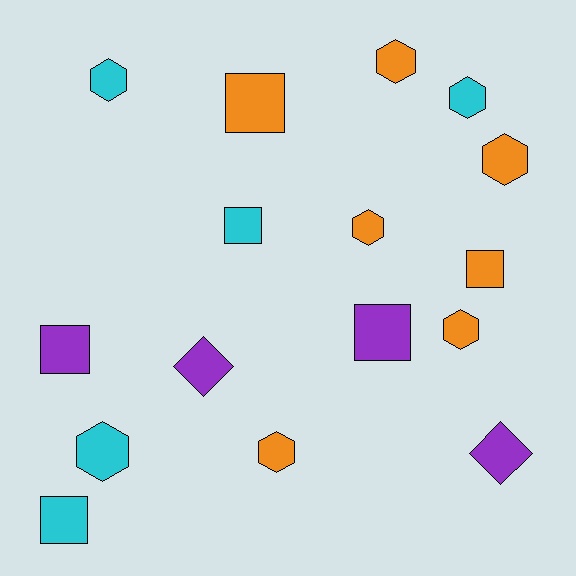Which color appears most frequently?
Orange, with 7 objects.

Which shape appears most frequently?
Hexagon, with 8 objects.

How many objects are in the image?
There are 16 objects.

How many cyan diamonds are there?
There are no cyan diamonds.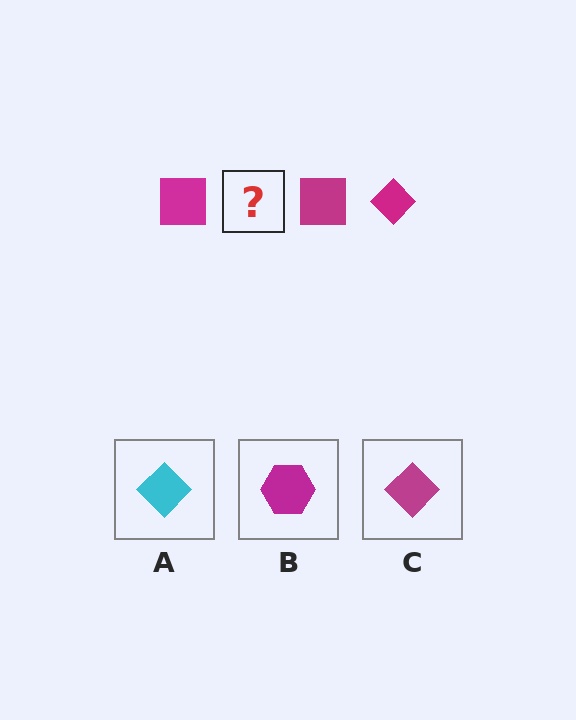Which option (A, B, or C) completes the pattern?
C.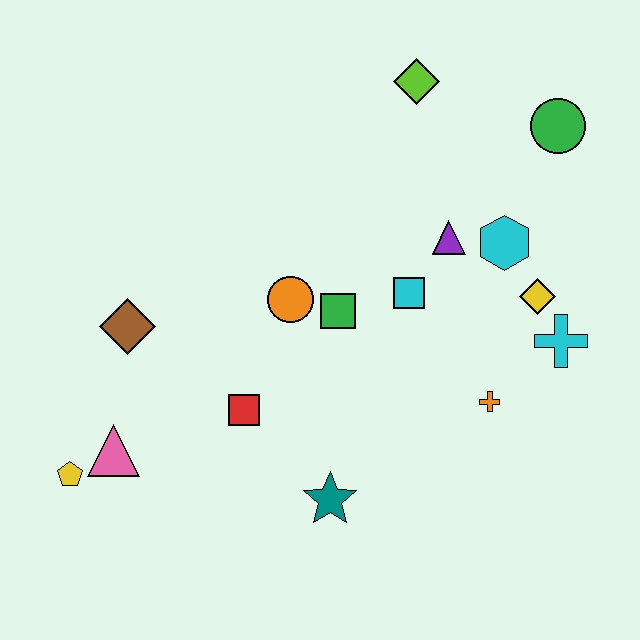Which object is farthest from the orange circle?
The green circle is farthest from the orange circle.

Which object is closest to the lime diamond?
The green circle is closest to the lime diamond.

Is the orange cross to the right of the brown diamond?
Yes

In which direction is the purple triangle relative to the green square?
The purple triangle is to the right of the green square.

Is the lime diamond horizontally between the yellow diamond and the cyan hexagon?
No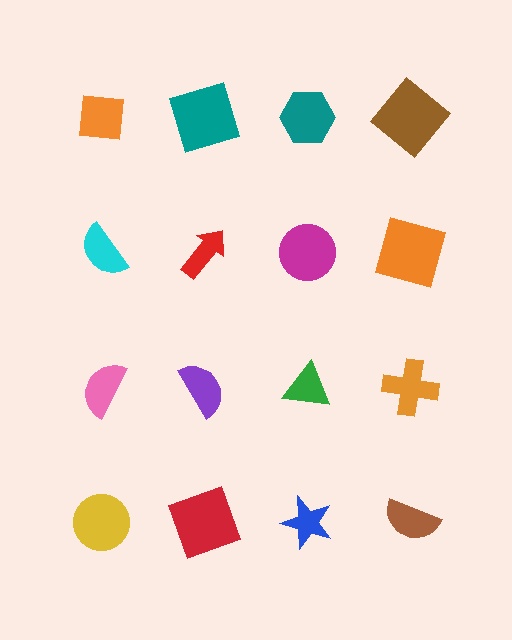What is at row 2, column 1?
A cyan semicircle.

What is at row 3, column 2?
A purple semicircle.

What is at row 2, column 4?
An orange square.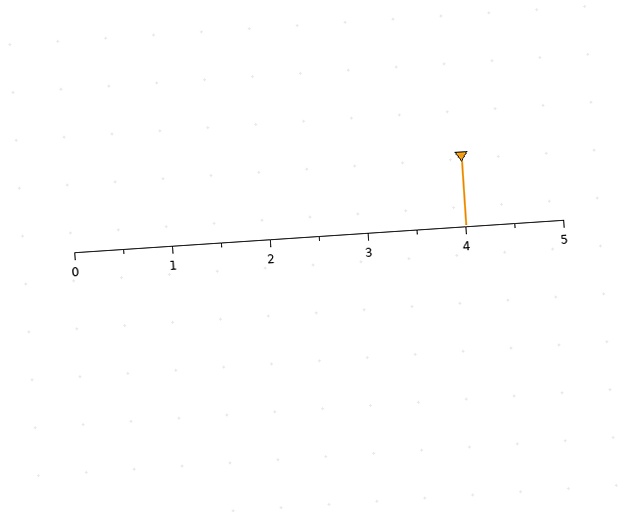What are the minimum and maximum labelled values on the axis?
The axis runs from 0 to 5.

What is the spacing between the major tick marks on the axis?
The major ticks are spaced 1 apart.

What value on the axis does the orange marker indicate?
The marker indicates approximately 4.